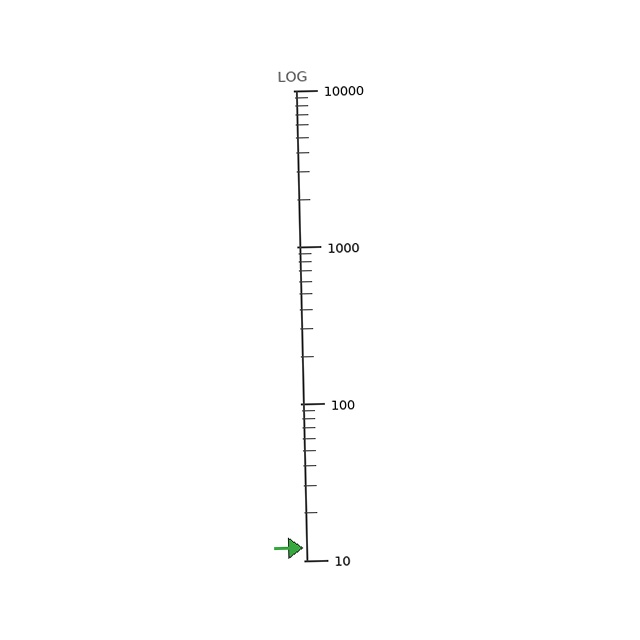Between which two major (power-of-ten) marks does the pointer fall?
The pointer is between 10 and 100.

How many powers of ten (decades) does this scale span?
The scale spans 3 decades, from 10 to 10000.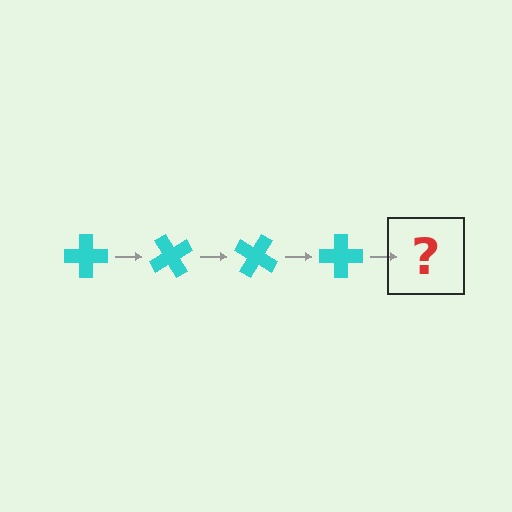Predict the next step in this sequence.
The next step is a cyan cross rotated 240 degrees.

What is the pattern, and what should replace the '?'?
The pattern is that the cross rotates 60 degrees each step. The '?' should be a cyan cross rotated 240 degrees.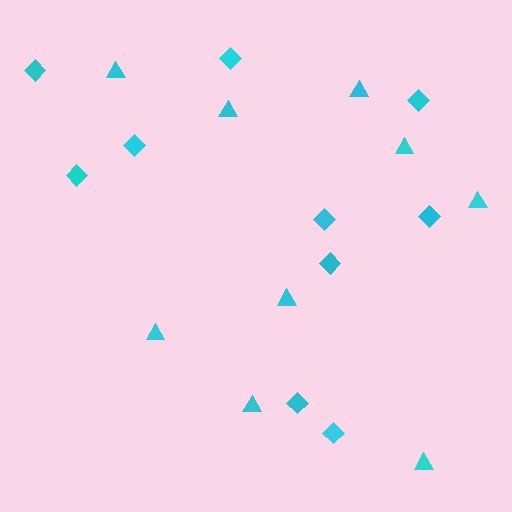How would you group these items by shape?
There are 2 groups: one group of diamonds (10) and one group of triangles (9).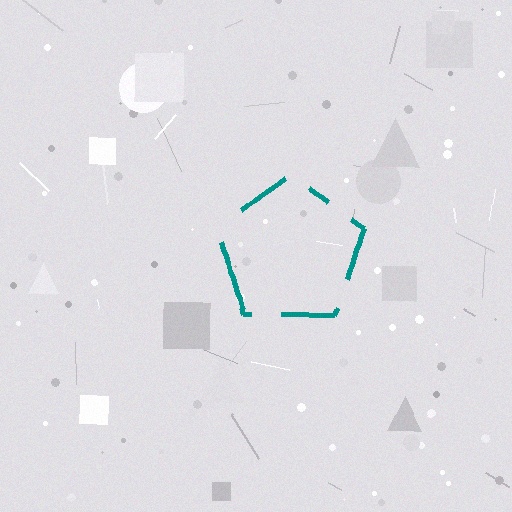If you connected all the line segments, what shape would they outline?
They would outline a pentagon.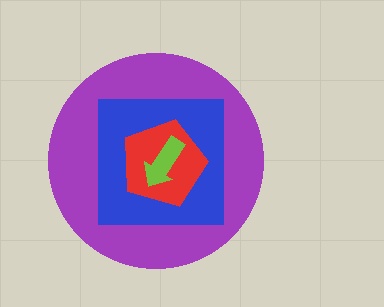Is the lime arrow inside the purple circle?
Yes.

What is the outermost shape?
The purple circle.